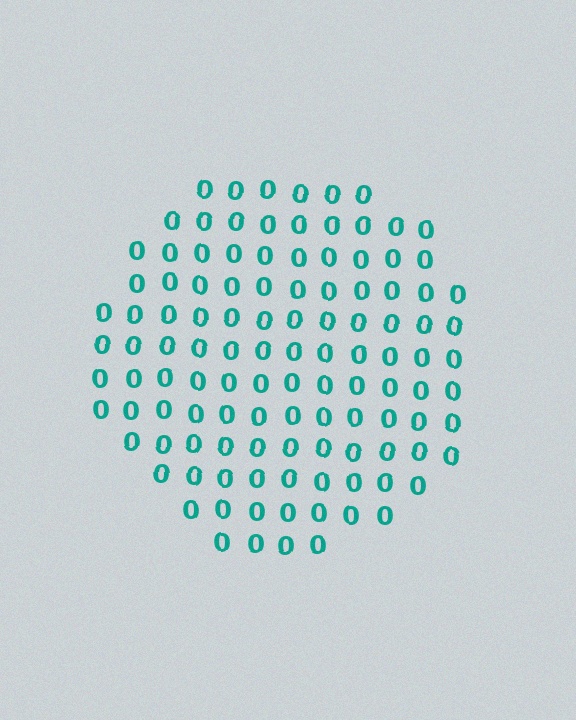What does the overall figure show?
The overall figure shows a circle.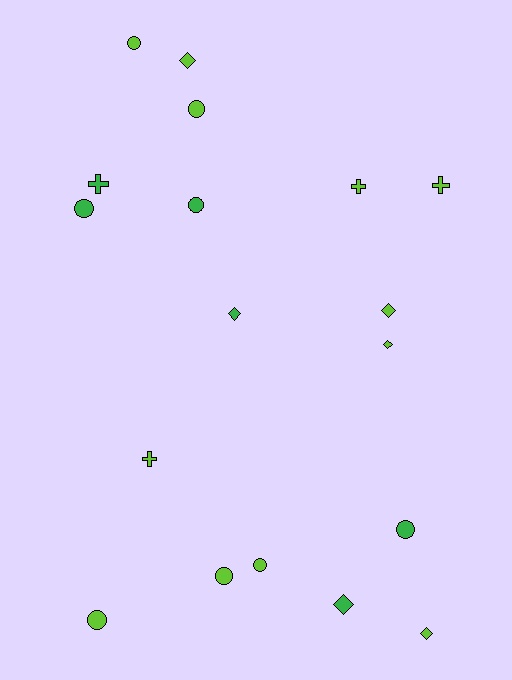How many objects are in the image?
There are 18 objects.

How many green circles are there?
There are 3 green circles.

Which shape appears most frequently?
Circle, with 8 objects.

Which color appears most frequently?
Lime, with 12 objects.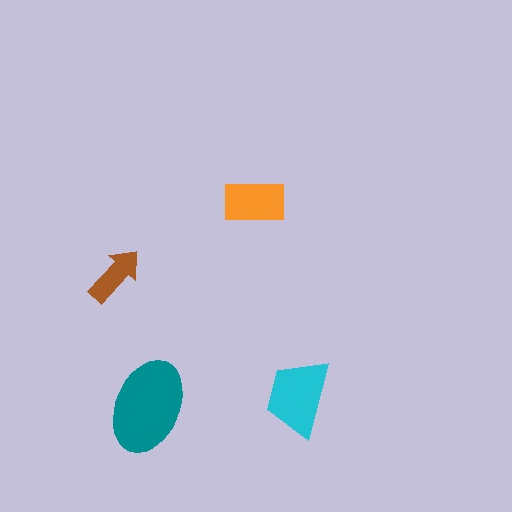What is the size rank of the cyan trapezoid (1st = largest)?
2nd.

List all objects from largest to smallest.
The teal ellipse, the cyan trapezoid, the orange rectangle, the brown arrow.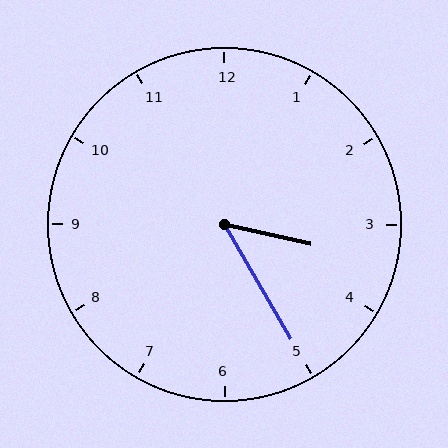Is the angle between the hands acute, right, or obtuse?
It is acute.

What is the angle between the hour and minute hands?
Approximately 48 degrees.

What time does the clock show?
3:25.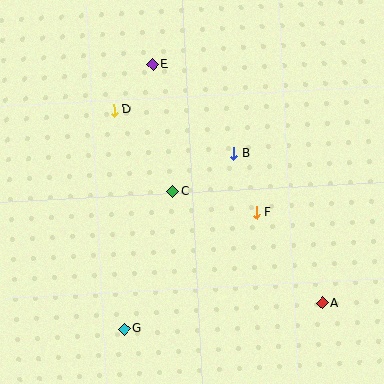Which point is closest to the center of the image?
Point C at (173, 192) is closest to the center.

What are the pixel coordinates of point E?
Point E is at (153, 65).